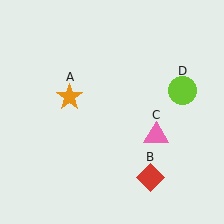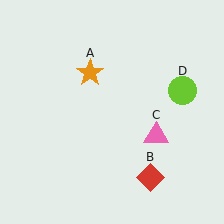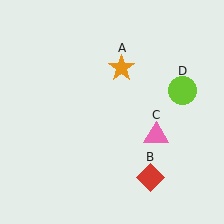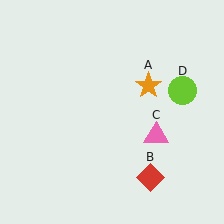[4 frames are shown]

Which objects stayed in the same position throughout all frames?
Red diamond (object B) and pink triangle (object C) and lime circle (object D) remained stationary.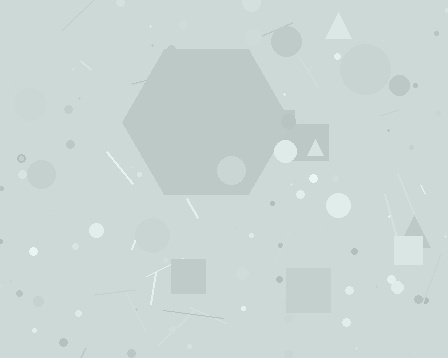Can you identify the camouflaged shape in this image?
The camouflaged shape is a hexagon.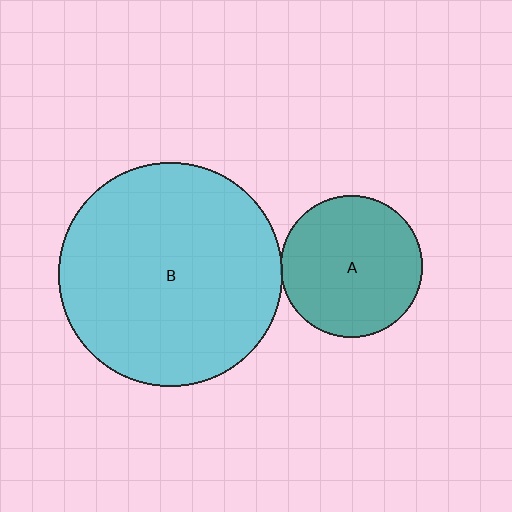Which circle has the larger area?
Circle B (cyan).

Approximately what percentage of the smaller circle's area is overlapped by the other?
Approximately 5%.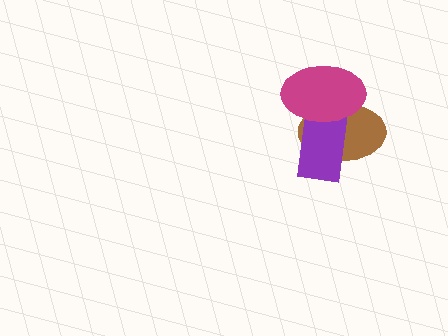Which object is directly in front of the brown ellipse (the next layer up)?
The purple rectangle is directly in front of the brown ellipse.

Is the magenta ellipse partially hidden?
No, no other shape covers it.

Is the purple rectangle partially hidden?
Yes, it is partially covered by another shape.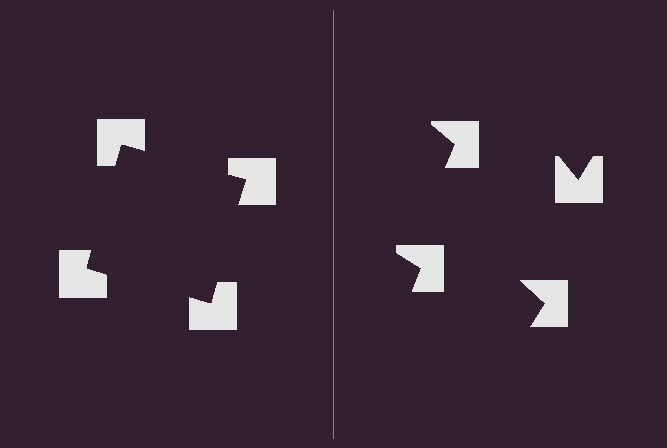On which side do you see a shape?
An illusory square appears on the left side. On the right side the wedge cuts are rotated, so no coherent shape forms.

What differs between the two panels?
The notched squares are positioned identically on both sides; only the wedge orientations differ. On the left they align to a square; on the right they are misaligned.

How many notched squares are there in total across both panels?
8 — 4 on each side.